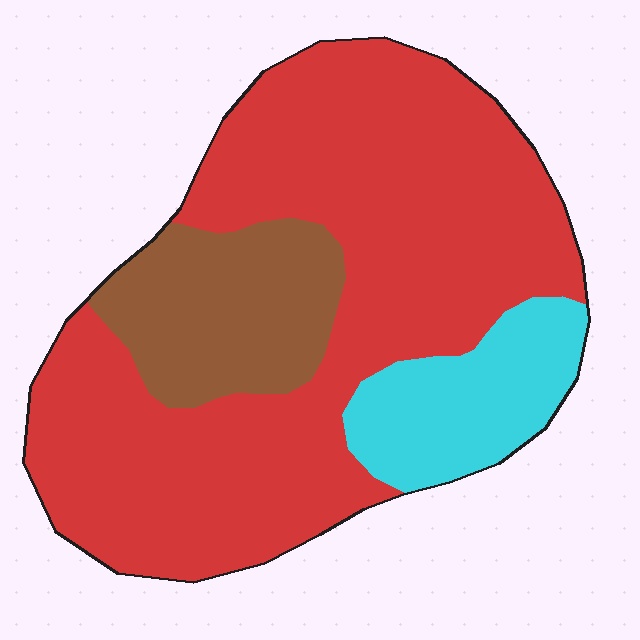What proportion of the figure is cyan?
Cyan takes up less than a quarter of the figure.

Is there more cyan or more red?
Red.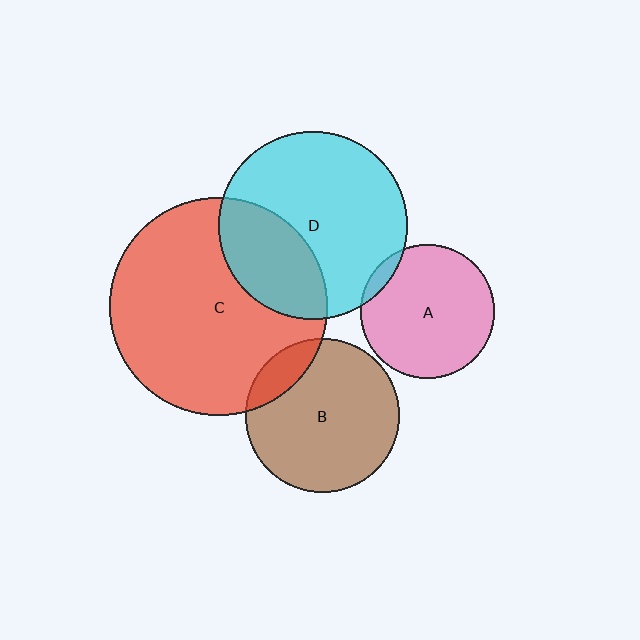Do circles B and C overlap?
Yes.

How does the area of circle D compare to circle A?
Approximately 2.0 times.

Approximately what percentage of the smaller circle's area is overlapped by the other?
Approximately 15%.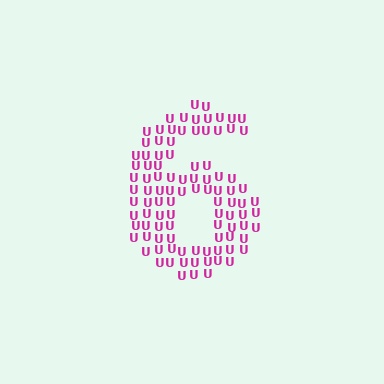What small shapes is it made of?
It is made of small letter U's.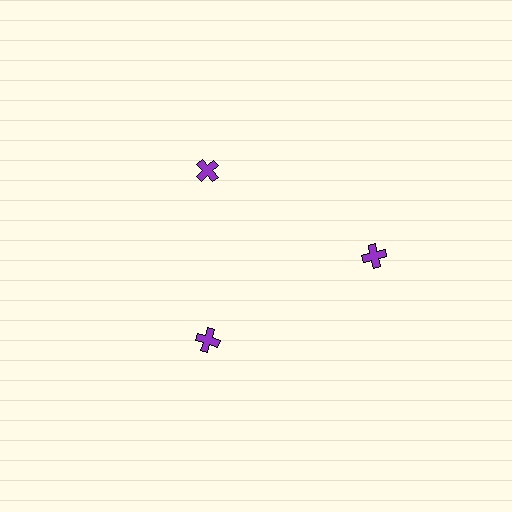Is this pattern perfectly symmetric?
No. The 3 purple crosses are arranged in a ring, but one element near the 3 o'clock position is pushed outward from the center, breaking the 3-fold rotational symmetry.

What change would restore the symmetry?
The symmetry would be restored by moving it inward, back onto the ring so that all 3 crosses sit at equal angles and equal distance from the center.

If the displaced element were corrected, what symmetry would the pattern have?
It would have 3-fold rotational symmetry — the pattern would map onto itself every 120 degrees.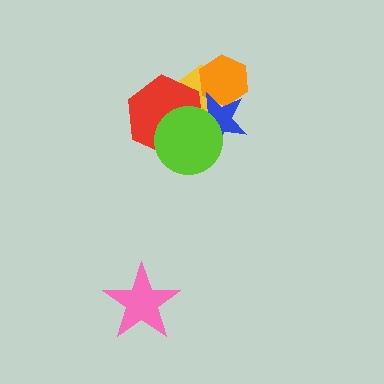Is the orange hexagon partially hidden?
Yes, it is partially covered by another shape.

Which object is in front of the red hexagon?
The lime circle is in front of the red hexagon.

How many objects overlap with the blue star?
4 objects overlap with the blue star.